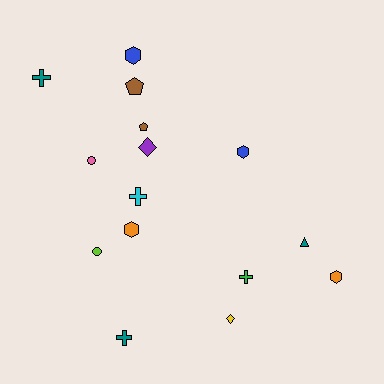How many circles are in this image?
There are 2 circles.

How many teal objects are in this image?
There are 3 teal objects.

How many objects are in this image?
There are 15 objects.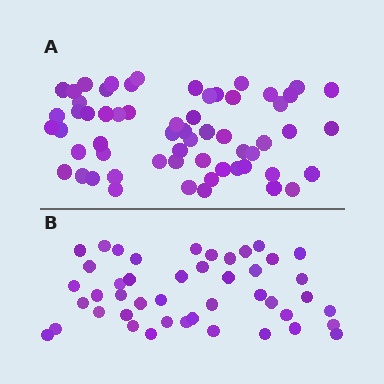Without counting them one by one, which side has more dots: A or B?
Region A (the top region) has more dots.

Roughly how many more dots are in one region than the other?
Region A has approximately 15 more dots than region B.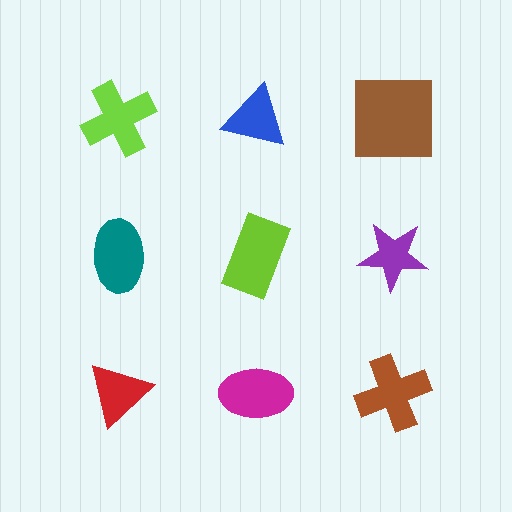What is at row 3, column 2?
A magenta ellipse.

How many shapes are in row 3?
3 shapes.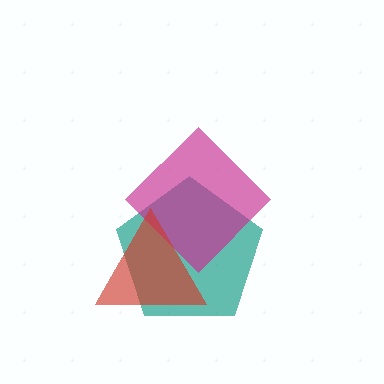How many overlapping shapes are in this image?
There are 3 overlapping shapes in the image.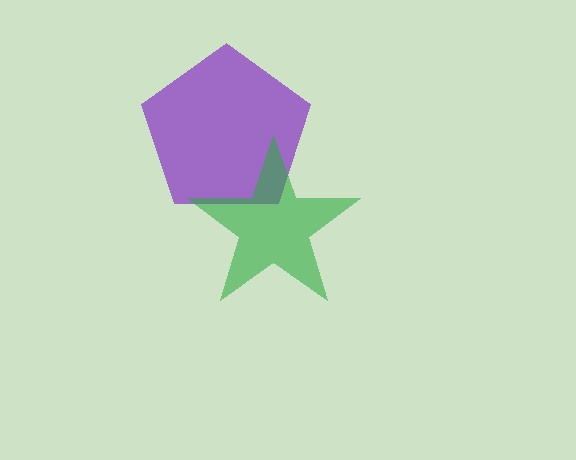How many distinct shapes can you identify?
There are 2 distinct shapes: a purple pentagon, a green star.